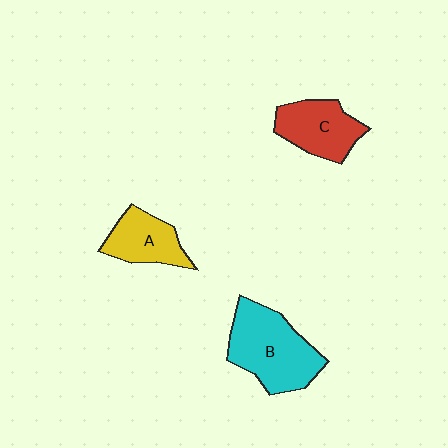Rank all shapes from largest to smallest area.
From largest to smallest: B (cyan), C (red), A (yellow).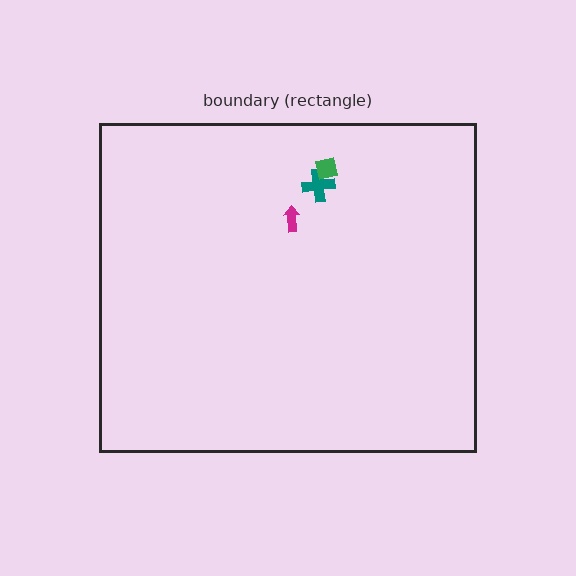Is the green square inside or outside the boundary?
Inside.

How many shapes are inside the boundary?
3 inside, 0 outside.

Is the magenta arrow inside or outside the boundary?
Inside.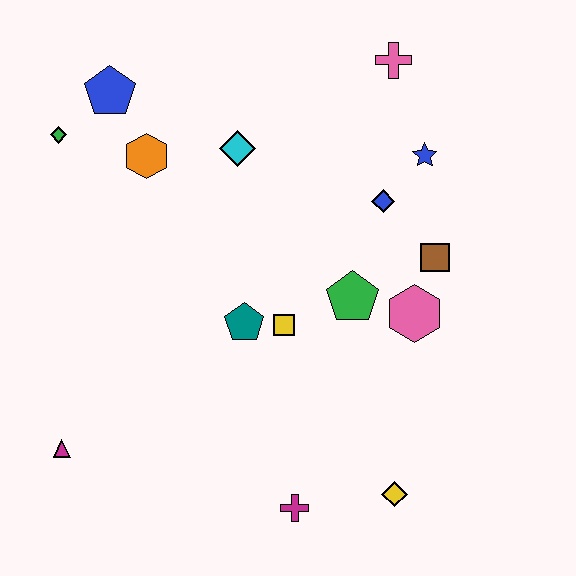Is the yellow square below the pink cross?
Yes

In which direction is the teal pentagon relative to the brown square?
The teal pentagon is to the left of the brown square.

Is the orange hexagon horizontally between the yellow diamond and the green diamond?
Yes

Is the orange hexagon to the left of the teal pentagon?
Yes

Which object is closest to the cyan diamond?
The orange hexagon is closest to the cyan diamond.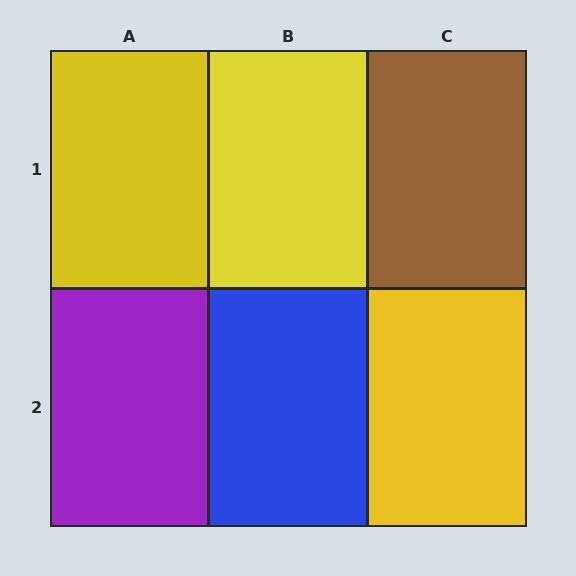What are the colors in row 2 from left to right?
Purple, blue, yellow.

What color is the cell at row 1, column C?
Brown.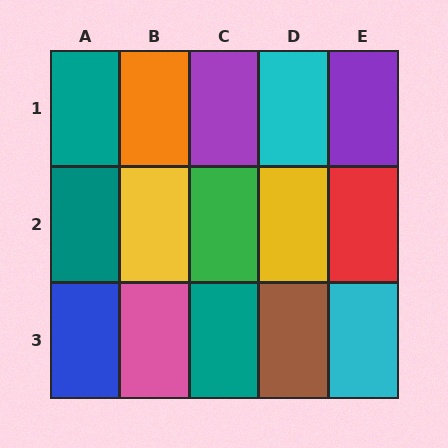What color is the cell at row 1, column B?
Orange.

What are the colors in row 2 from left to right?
Teal, yellow, green, yellow, red.